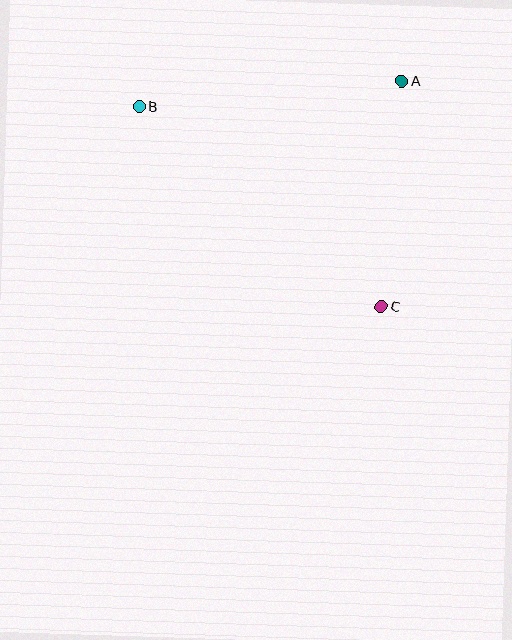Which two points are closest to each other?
Points A and C are closest to each other.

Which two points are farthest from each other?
Points B and C are farthest from each other.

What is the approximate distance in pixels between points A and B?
The distance between A and B is approximately 264 pixels.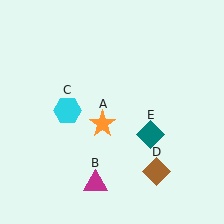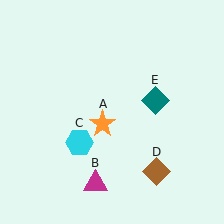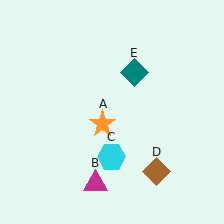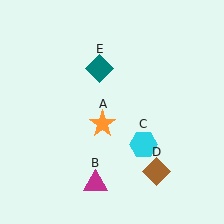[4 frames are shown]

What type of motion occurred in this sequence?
The cyan hexagon (object C), teal diamond (object E) rotated counterclockwise around the center of the scene.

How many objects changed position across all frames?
2 objects changed position: cyan hexagon (object C), teal diamond (object E).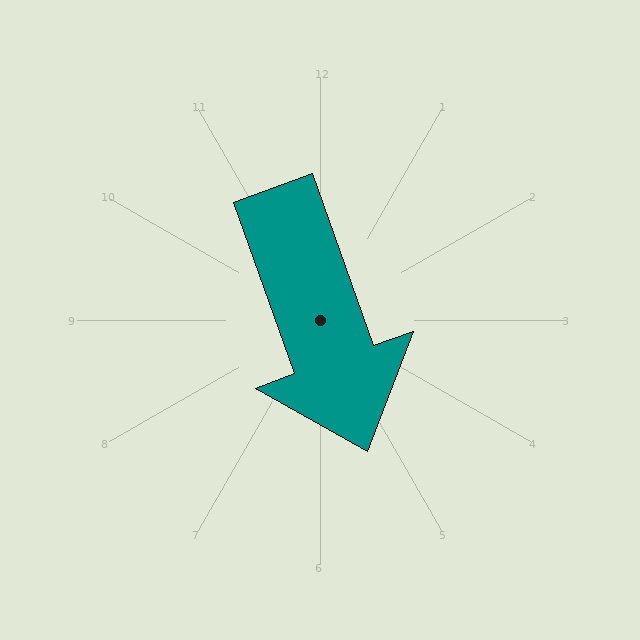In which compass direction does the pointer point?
South.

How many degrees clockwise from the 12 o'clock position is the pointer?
Approximately 160 degrees.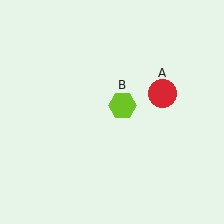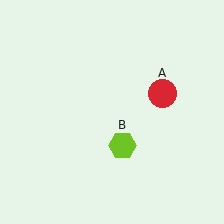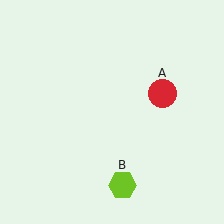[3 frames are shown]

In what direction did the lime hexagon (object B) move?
The lime hexagon (object B) moved down.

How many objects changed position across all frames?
1 object changed position: lime hexagon (object B).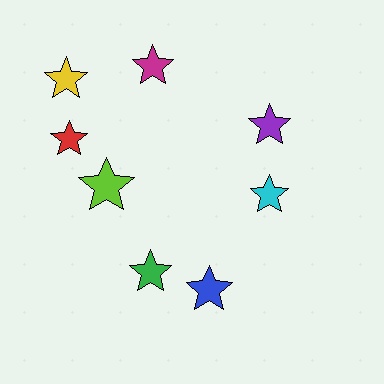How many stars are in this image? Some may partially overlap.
There are 8 stars.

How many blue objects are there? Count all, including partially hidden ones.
There is 1 blue object.